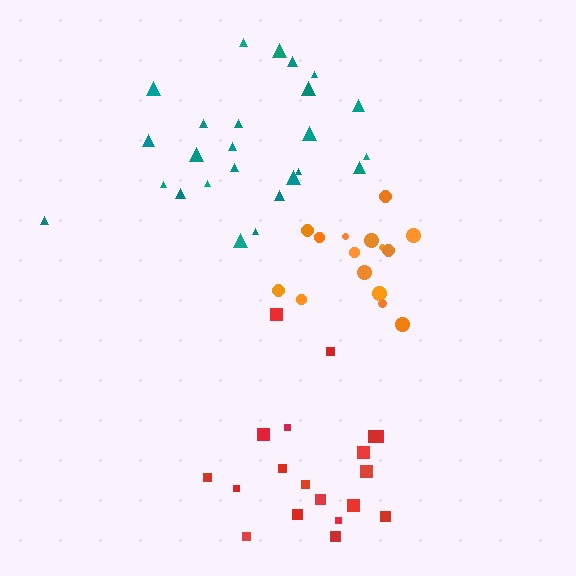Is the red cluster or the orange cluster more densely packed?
Orange.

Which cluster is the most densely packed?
Orange.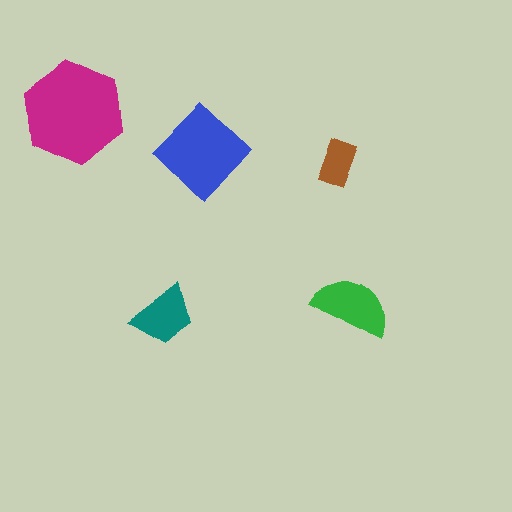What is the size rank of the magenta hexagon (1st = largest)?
1st.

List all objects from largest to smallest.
The magenta hexagon, the blue diamond, the green semicircle, the teal trapezoid, the brown rectangle.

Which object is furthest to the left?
The magenta hexagon is leftmost.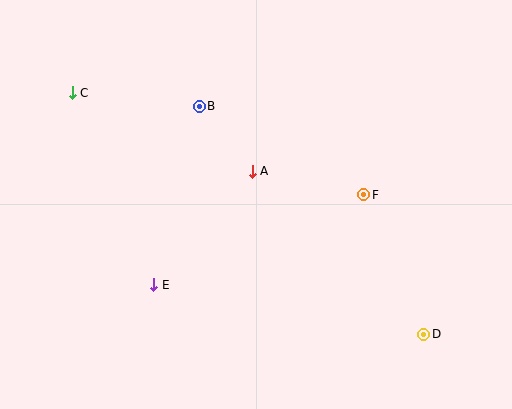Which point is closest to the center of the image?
Point A at (252, 171) is closest to the center.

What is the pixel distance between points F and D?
The distance between F and D is 152 pixels.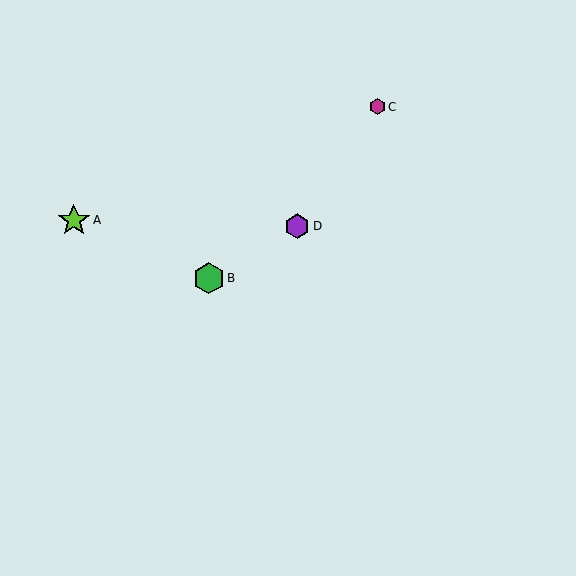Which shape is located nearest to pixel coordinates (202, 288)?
The green hexagon (labeled B) at (209, 278) is nearest to that location.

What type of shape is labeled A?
Shape A is a lime star.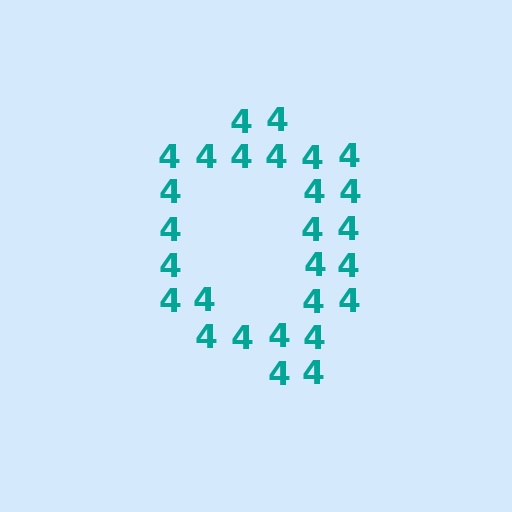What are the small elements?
The small elements are digit 4's.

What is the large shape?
The large shape is the letter Q.